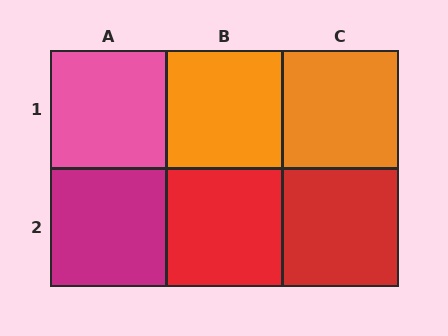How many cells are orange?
2 cells are orange.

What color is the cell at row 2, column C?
Red.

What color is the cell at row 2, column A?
Magenta.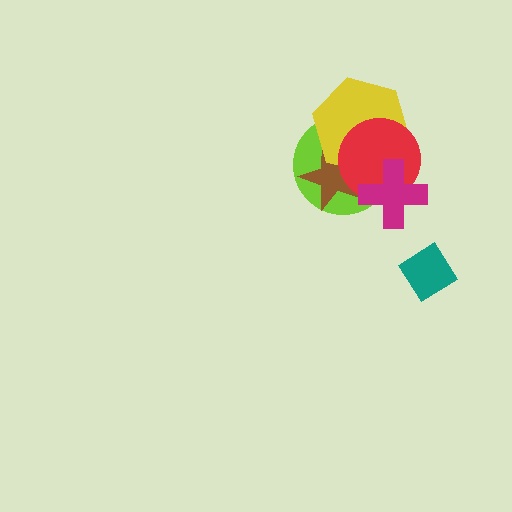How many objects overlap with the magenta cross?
4 objects overlap with the magenta cross.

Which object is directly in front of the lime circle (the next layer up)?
The brown star is directly in front of the lime circle.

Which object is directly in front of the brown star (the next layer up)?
The yellow hexagon is directly in front of the brown star.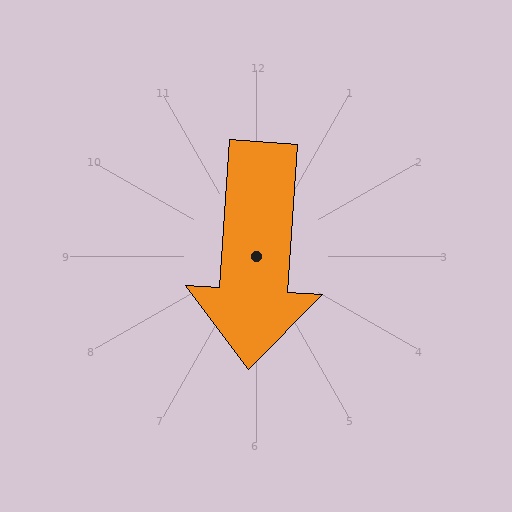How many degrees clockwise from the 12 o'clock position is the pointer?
Approximately 184 degrees.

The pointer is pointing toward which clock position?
Roughly 6 o'clock.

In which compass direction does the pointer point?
South.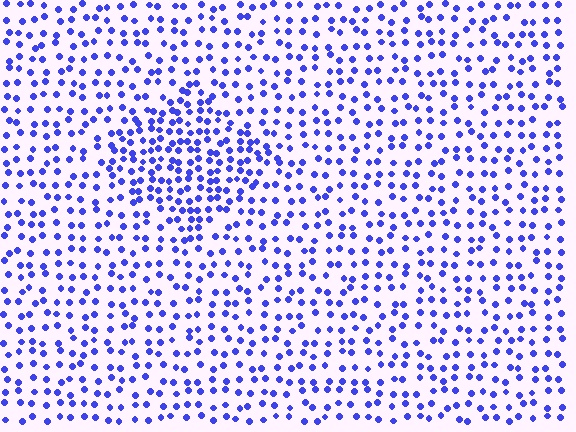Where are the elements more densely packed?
The elements are more densely packed inside the diamond boundary.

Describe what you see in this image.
The image contains small blue elements arranged at two different densities. A diamond-shaped region is visible where the elements are more densely packed than the surrounding area.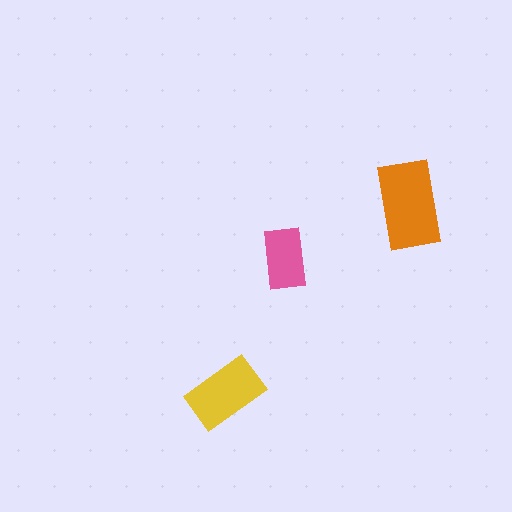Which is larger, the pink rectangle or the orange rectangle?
The orange one.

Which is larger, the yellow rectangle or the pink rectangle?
The yellow one.